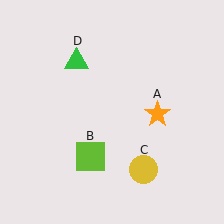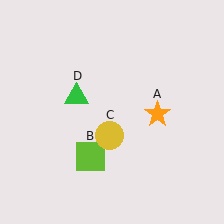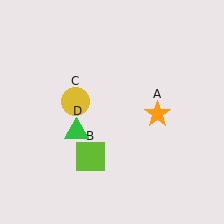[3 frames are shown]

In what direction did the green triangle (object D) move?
The green triangle (object D) moved down.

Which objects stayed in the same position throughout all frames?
Orange star (object A) and lime square (object B) remained stationary.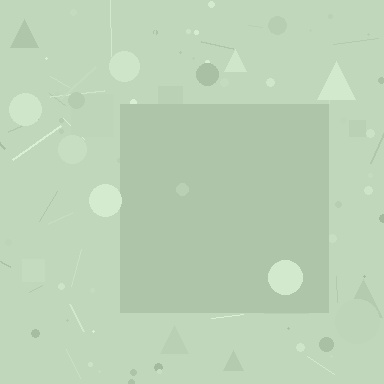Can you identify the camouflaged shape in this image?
The camouflaged shape is a square.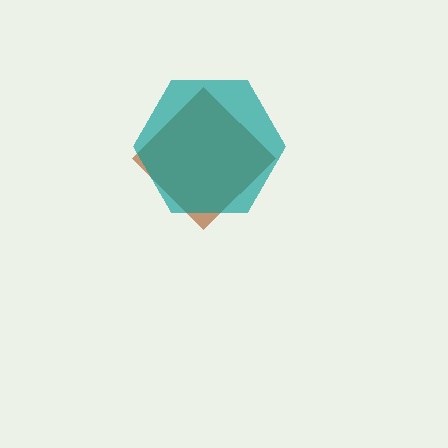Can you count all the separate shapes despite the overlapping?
Yes, there are 2 separate shapes.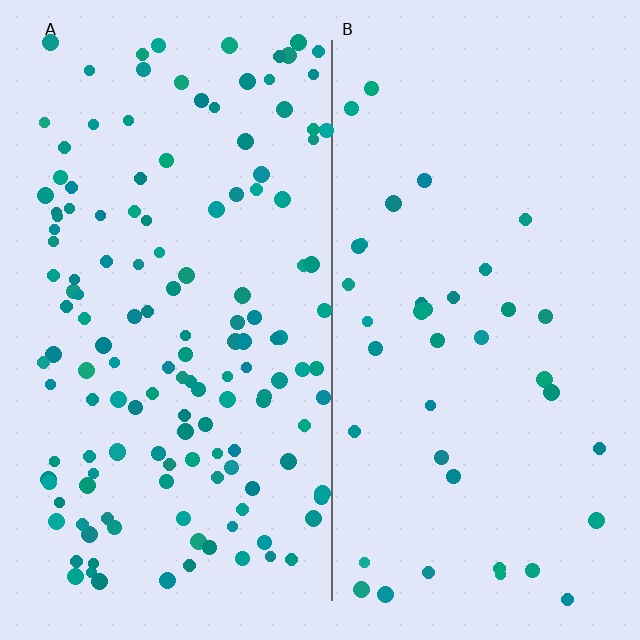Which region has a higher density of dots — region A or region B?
A (the left).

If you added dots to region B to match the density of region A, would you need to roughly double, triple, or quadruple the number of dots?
Approximately quadruple.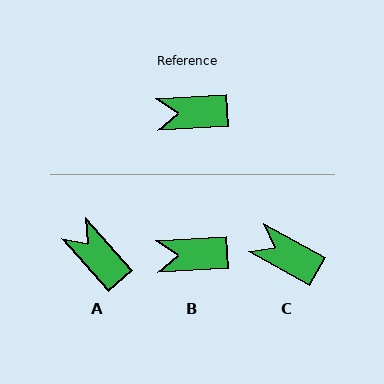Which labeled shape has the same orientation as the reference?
B.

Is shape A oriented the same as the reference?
No, it is off by about 51 degrees.